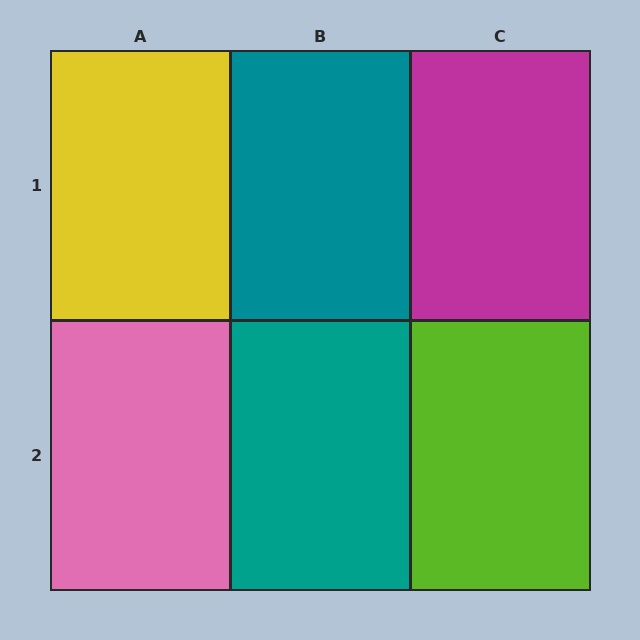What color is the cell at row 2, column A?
Pink.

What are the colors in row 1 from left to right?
Yellow, teal, magenta.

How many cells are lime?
1 cell is lime.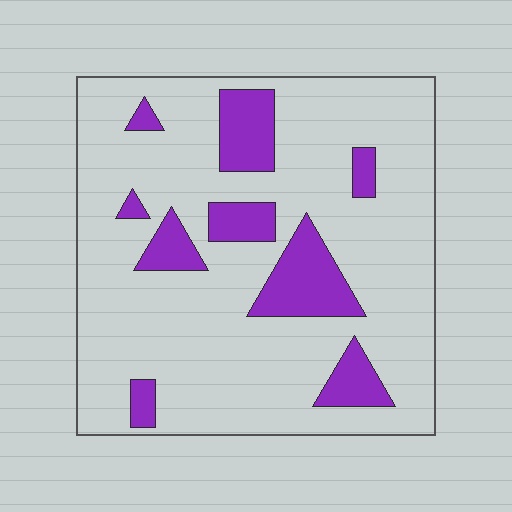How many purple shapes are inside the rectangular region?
9.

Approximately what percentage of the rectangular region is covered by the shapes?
Approximately 20%.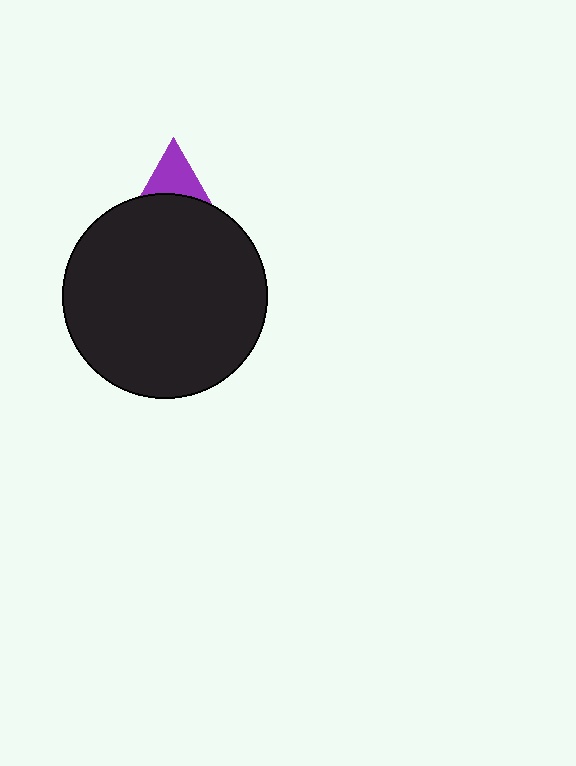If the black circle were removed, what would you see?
You would see the complete purple triangle.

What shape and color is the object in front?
The object in front is a black circle.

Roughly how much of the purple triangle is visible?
A small part of it is visible (roughly 39%).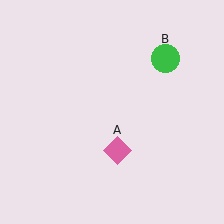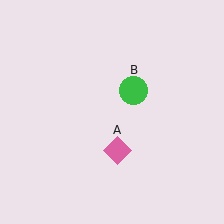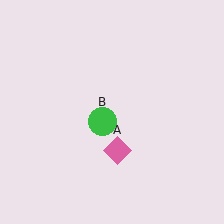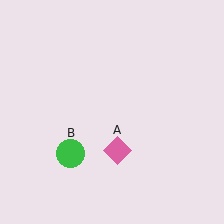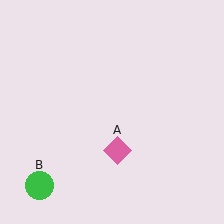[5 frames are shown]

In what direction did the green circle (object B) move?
The green circle (object B) moved down and to the left.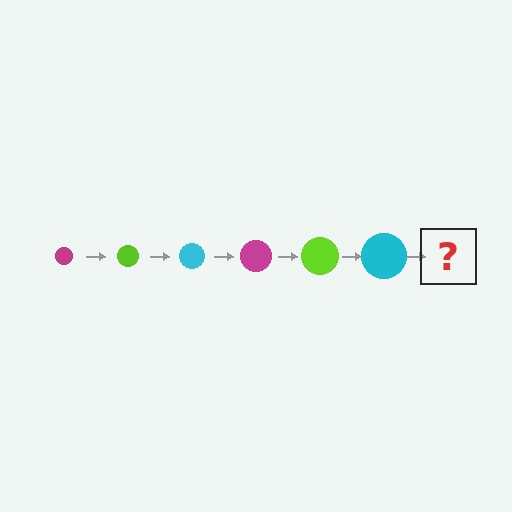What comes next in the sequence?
The next element should be a magenta circle, larger than the previous one.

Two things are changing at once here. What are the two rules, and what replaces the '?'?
The two rules are that the circle grows larger each step and the color cycles through magenta, lime, and cyan. The '?' should be a magenta circle, larger than the previous one.